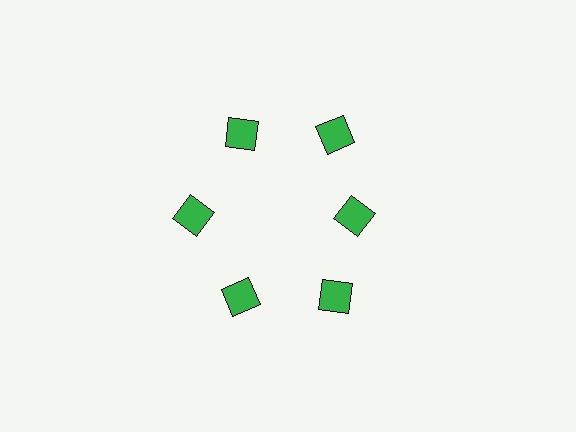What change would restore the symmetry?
The symmetry would be restored by moving it outward, back onto the ring so that all 6 squares sit at equal angles and equal distance from the center.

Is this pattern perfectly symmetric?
No. The 6 green squares are arranged in a ring, but one element near the 3 o'clock position is pulled inward toward the center, breaking the 6-fold rotational symmetry.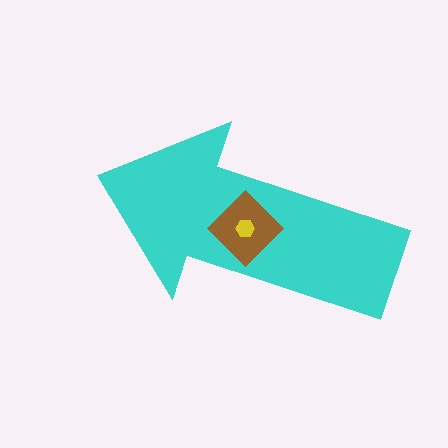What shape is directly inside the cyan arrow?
The brown diamond.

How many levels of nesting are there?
3.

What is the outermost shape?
The cyan arrow.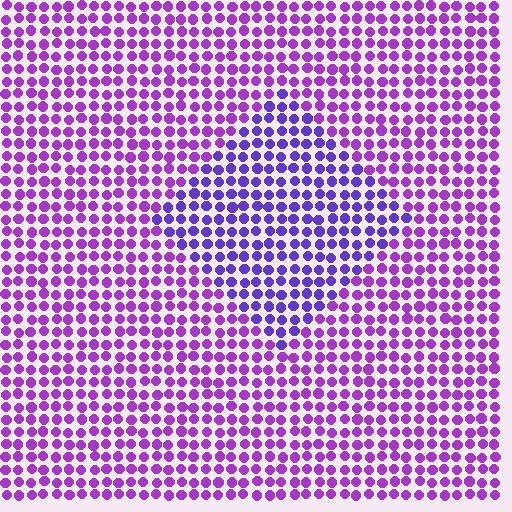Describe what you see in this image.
The image is filled with small purple elements in a uniform arrangement. A diamond-shaped region is visible where the elements are tinted to a slightly different hue, forming a subtle color boundary.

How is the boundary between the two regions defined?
The boundary is defined purely by a slight shift in hue (about 29 degrees). Spacing, size, and orientation are identical on both sides.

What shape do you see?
I see a diamond.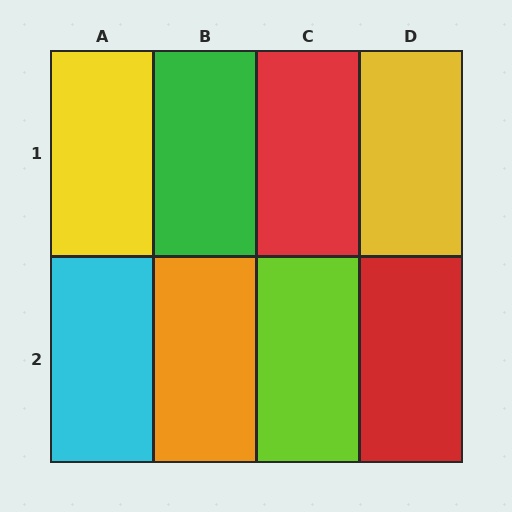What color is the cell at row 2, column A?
Cyan.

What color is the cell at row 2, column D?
Red.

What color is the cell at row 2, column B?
Orange.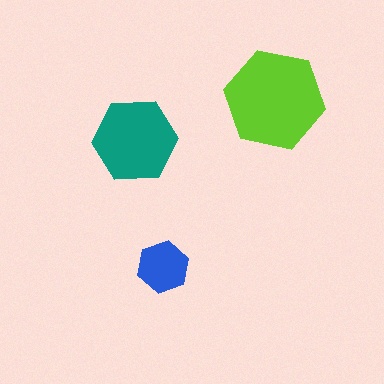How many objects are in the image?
There are 3 objects in the image.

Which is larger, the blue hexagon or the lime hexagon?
The lime one.